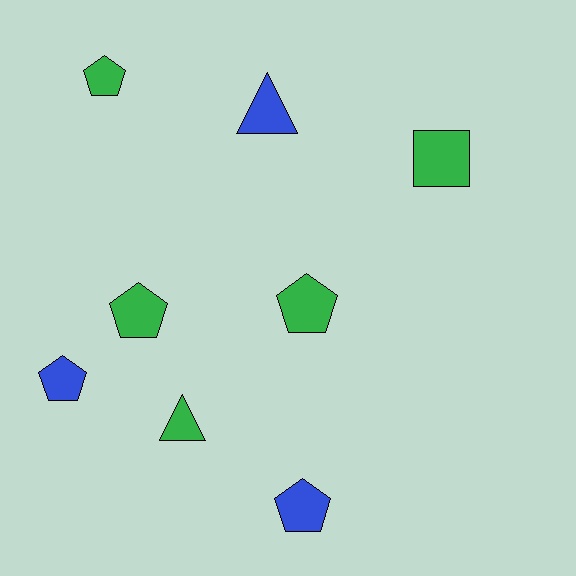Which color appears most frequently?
Green, with 5 objects.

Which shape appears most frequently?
Pentagon, with 5 objects.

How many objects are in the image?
There are 8 objects.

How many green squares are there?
There is 1 green square.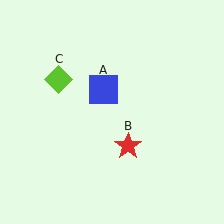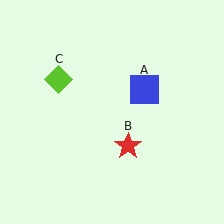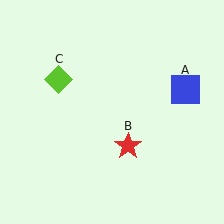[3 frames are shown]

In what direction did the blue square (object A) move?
The blue square (object A) moved right.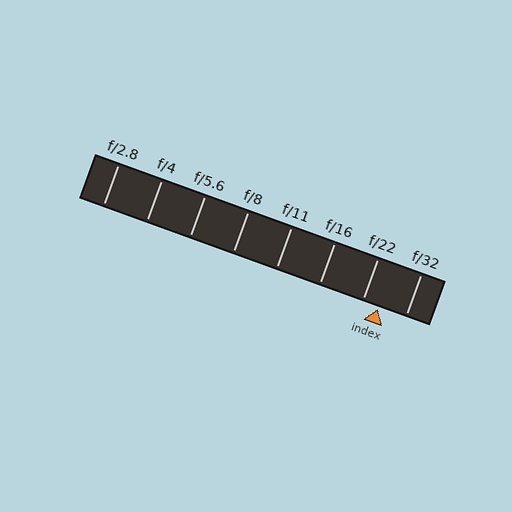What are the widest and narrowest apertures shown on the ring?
The widest aperture shown is f/2.8 and the narrowest is f/32.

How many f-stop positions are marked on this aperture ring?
There are 8 f-stop positions marked.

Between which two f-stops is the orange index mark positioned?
The index mark is between f/22 and f/32.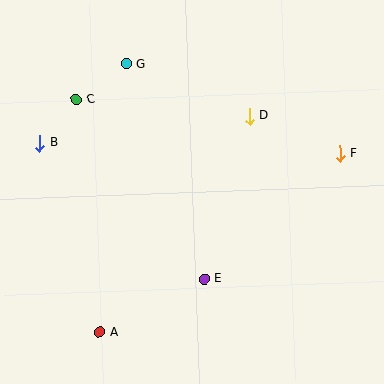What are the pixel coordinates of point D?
Point D is at (250, 116).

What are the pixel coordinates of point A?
Point A is at (100, 332).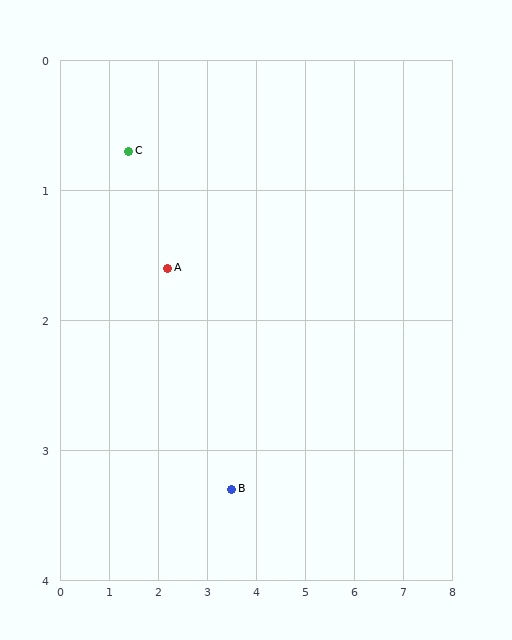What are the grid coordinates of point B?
Point B is at approximately (3.5, 3.3).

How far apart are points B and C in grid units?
Points B and C are about 3.3 grid units apart.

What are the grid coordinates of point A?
Point A is at approximately (2.2, 1.6).